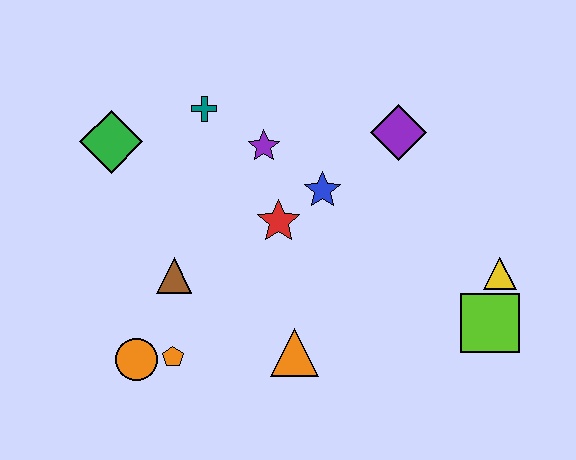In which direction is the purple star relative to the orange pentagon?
The purple star is above the orange pentagon.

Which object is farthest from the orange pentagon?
The yellow triangle is farthest from the orange pentagon.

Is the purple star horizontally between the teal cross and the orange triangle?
Yes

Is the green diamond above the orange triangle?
Yes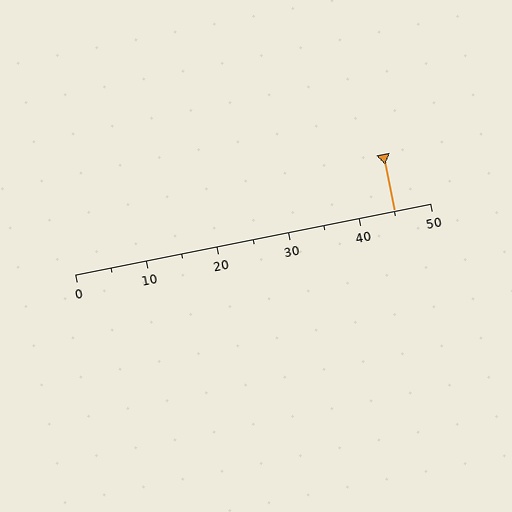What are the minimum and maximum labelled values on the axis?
The axis runs from 0 to 50.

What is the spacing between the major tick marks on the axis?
The major ticks are spaced 10 apart.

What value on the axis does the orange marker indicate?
The marker indicates approximately 45.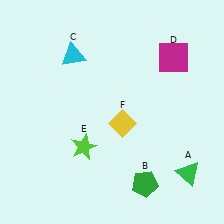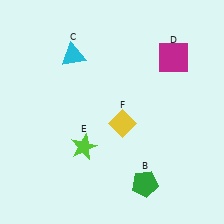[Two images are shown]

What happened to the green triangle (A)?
The green triangle (A) was removed in Image 2. It was in the bottom-right area of Image 1.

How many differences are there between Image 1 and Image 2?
There is 1 difference between the two images.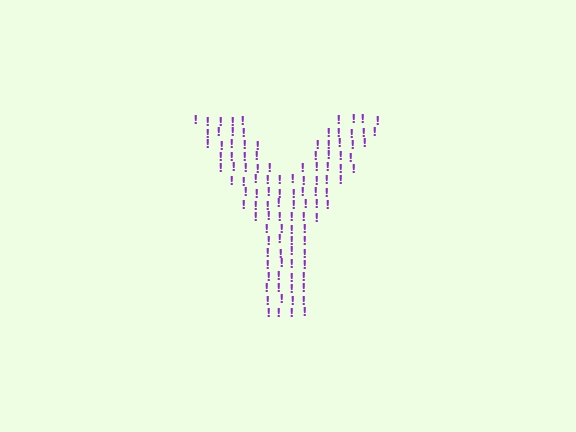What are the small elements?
The small elements are exclamation marks.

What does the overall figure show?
The overall figure shows the letter Y.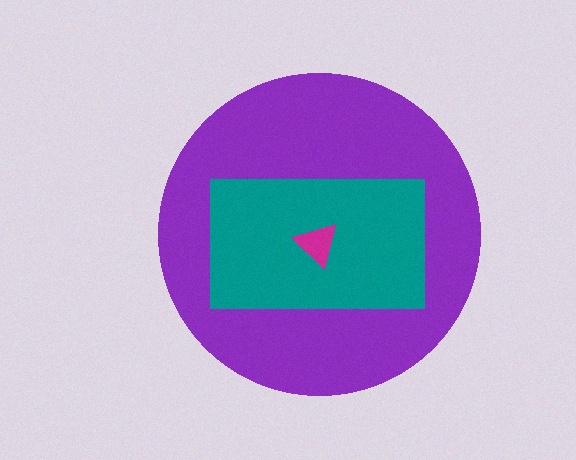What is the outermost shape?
The purple circle.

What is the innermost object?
The magenta triangle.